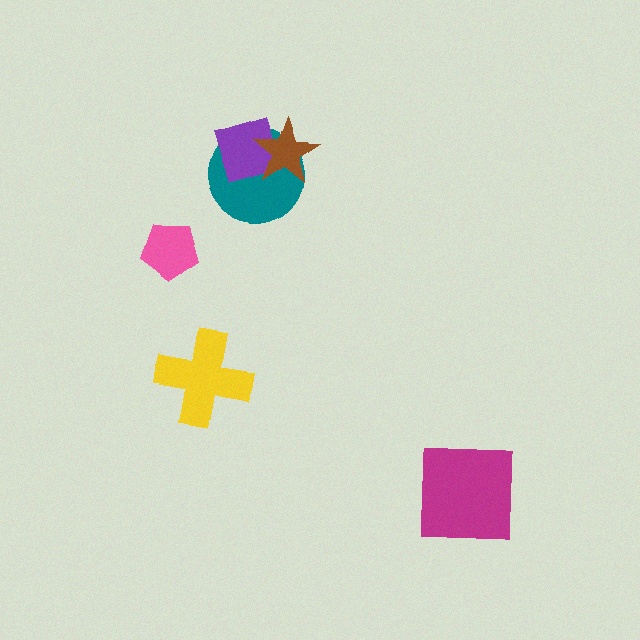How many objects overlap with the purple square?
2 objects overlap with the purple square.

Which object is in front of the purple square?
The brown star is in front of the purple square.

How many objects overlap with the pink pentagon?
0 objects overlap with the pink pentagon.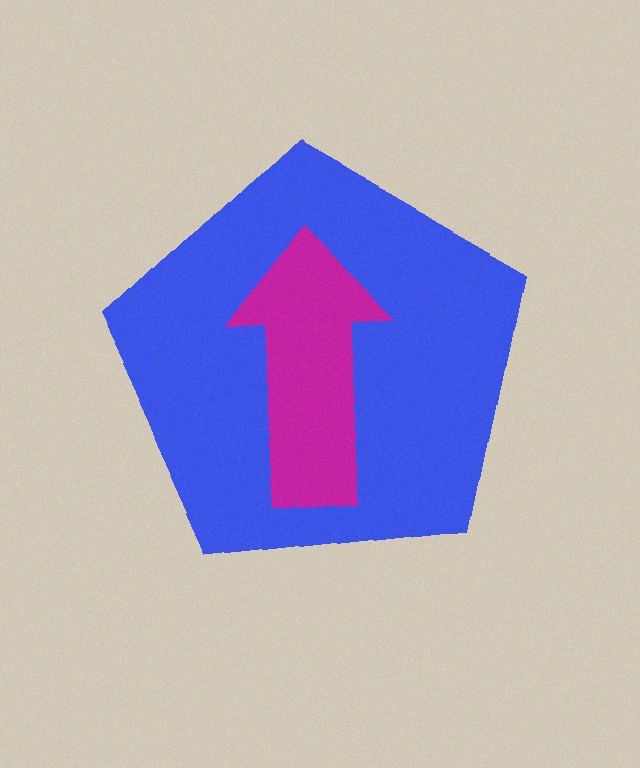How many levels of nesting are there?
2.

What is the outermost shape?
The blue pentagon.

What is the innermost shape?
The magenta arrow.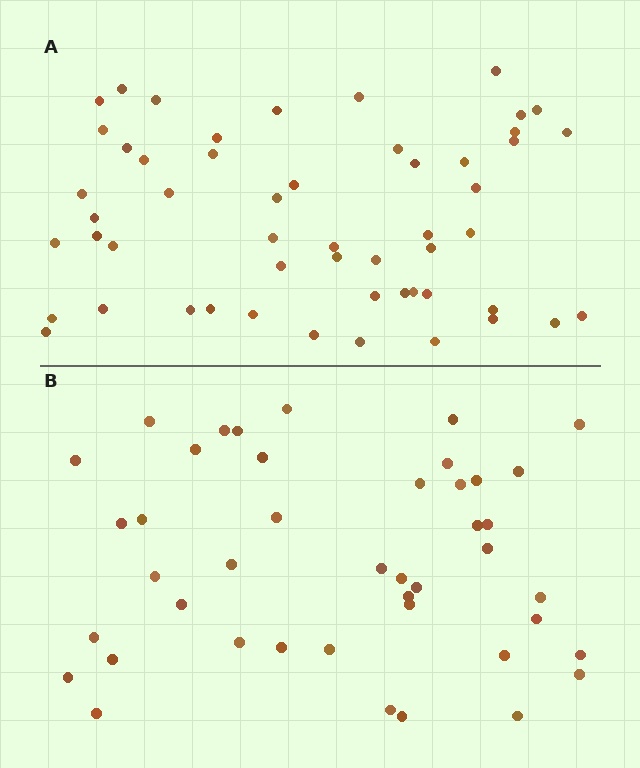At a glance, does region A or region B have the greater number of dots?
Region A (the top region) has more dots.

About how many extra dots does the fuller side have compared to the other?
Region A has roughly 10 or so more dots than region B.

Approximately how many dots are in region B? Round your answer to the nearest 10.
About 40 dots. (The exact count is 43, which rounds to 40.)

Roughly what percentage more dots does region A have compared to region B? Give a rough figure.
About 25% more.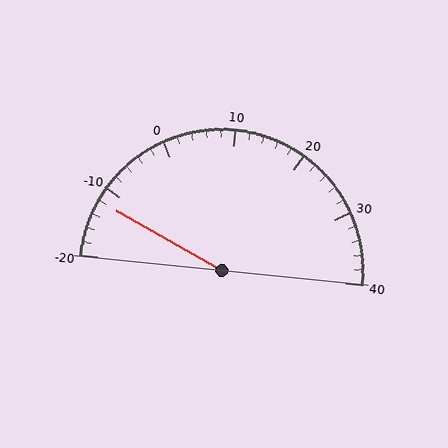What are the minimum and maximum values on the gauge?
The gauge ranges from -20 to 40.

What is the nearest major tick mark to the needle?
The nearest major tick mark is -10.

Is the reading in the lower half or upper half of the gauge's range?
The reading is in the lower half of the range (-20 to 40).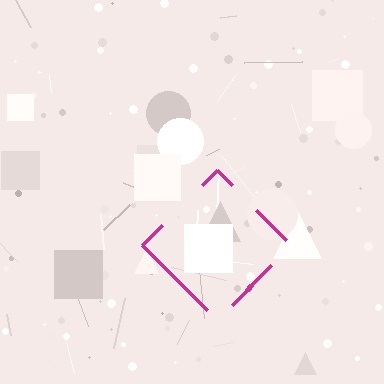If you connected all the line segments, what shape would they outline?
They would outline a diamond.